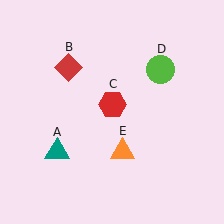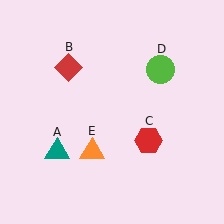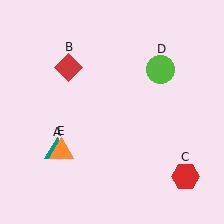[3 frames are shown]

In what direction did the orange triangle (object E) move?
The orange triangle (object E) moved left.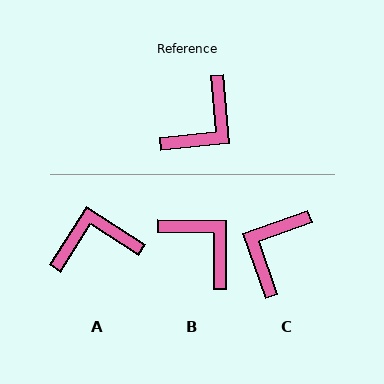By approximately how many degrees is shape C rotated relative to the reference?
Approximately 166 degrees clockwise.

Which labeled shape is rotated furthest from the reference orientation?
C, about 166 degrees away.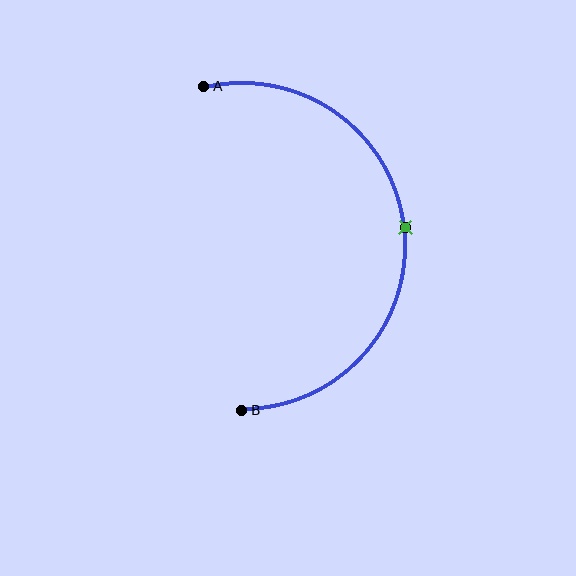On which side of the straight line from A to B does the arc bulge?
The arc bulges to the right of the straight line connecting A and B.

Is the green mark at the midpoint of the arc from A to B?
Yes. The green mark lies on the arc at equal arc-length from both A and B — it is the arc midpoint.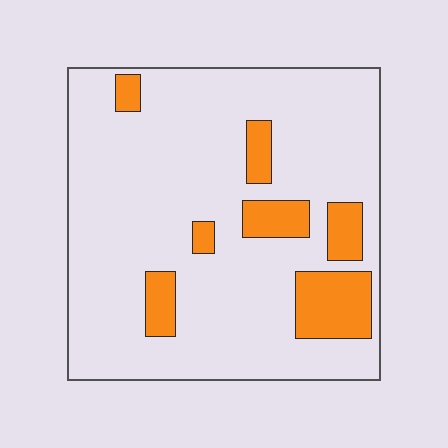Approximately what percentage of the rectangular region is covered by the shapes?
Approximately 15%.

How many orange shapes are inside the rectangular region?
7.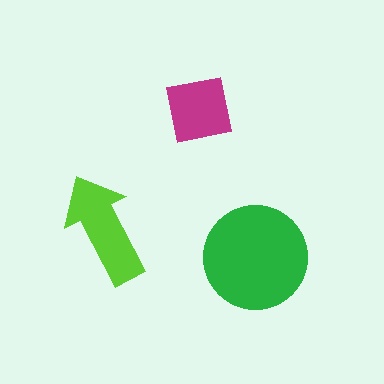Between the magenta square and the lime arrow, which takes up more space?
The lime arrow.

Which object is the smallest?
The magenta square.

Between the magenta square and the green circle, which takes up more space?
The green circle.